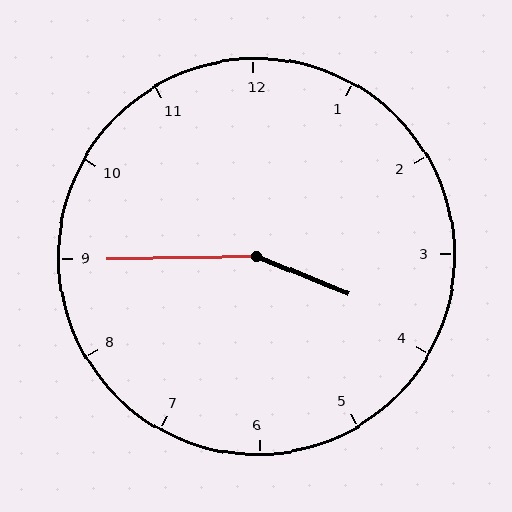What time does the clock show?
3:45.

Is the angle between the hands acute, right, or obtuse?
It is obtuse.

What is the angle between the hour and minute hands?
Approximately 158 degrees.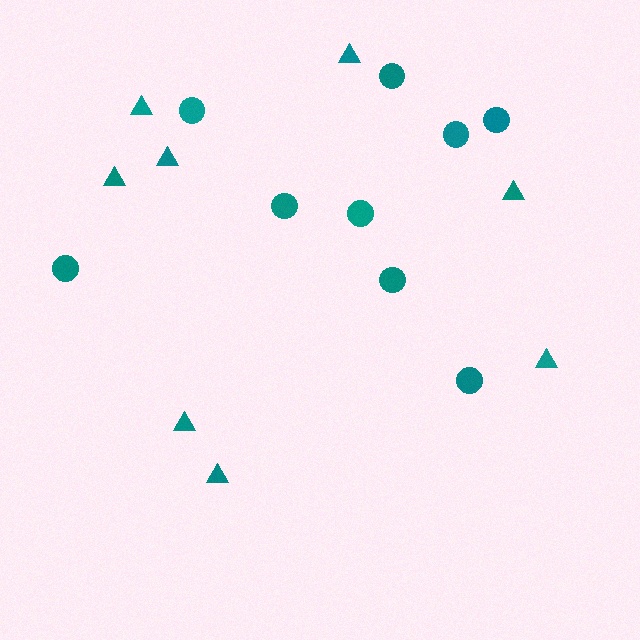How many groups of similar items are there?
There are 2 groups: one group of triangles (8) and one group of circles (9).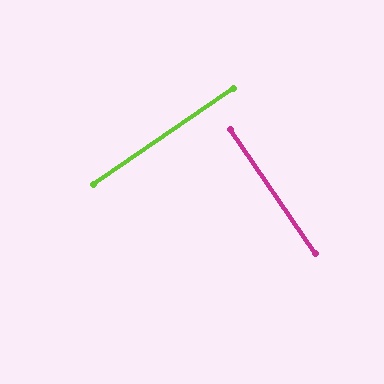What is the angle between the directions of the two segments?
Approximately 90 degrees.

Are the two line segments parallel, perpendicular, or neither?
Perpendicular — they meet at approximately 90°.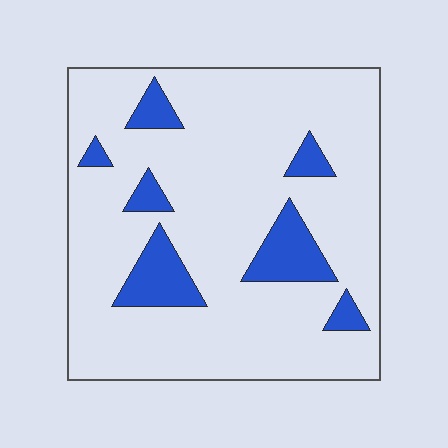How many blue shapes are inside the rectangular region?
7.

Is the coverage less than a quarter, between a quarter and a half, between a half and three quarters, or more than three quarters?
Less than a quarter.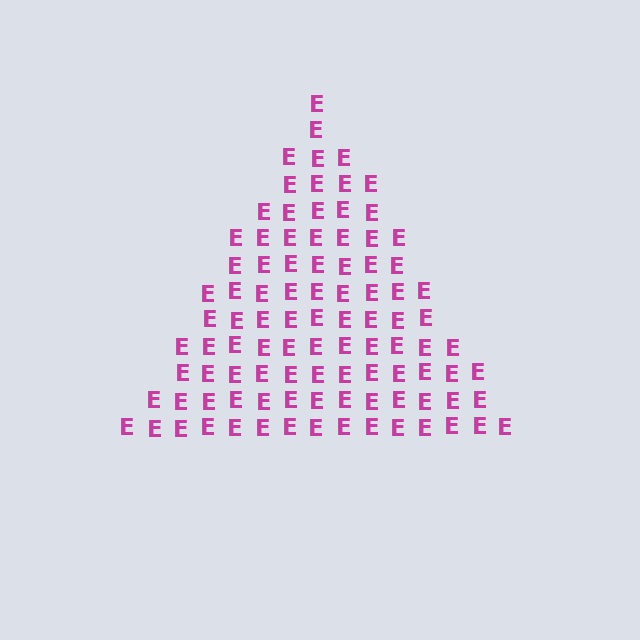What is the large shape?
The large shape is a triangle.